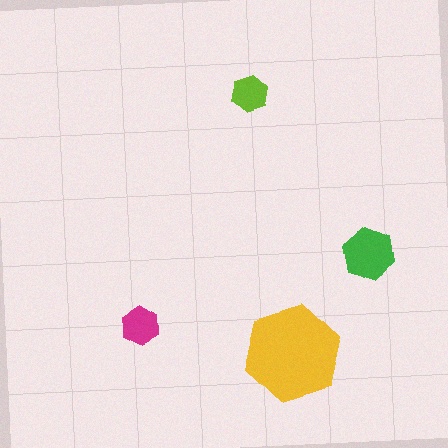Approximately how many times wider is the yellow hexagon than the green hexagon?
About 2 times wider.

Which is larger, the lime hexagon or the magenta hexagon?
The magenta one.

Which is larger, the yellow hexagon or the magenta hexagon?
The yellow one.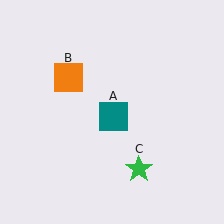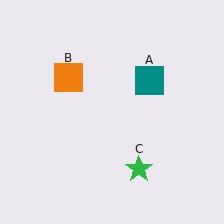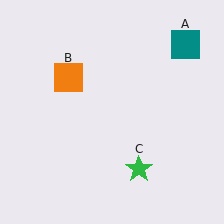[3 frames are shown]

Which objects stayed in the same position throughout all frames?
Orange square (object B) and green star (object C) remained stationary.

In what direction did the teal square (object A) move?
The teal square (object A) moved up and to the right.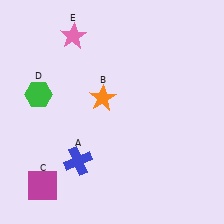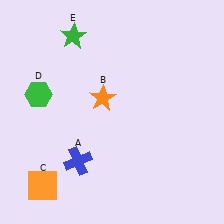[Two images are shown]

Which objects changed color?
C changed from magenta to orange. E changed from pink to green.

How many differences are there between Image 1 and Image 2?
There are 2 differences between the two images.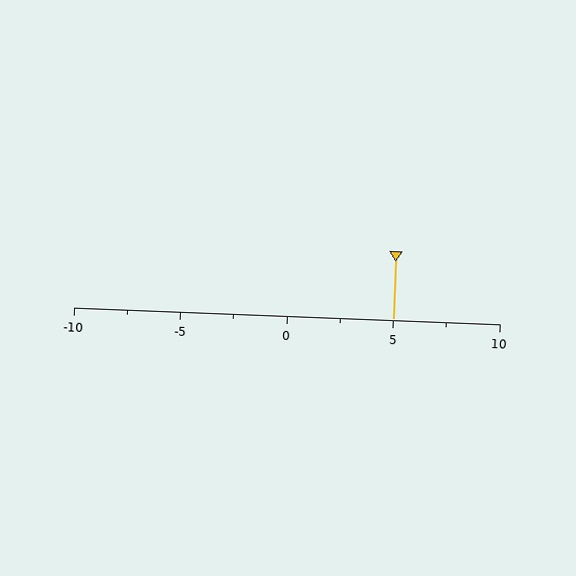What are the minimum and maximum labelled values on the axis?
The axis runs from -10 to 10.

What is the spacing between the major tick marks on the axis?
The major ticks are spaced 5 apart.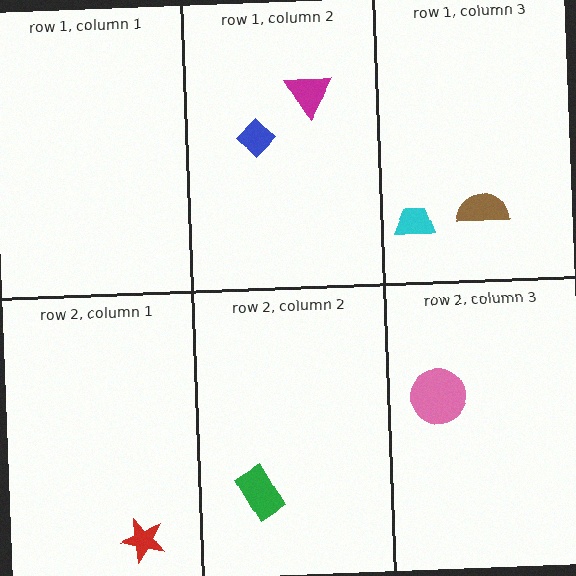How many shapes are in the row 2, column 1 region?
1.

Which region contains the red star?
The row 2, column 1 region.